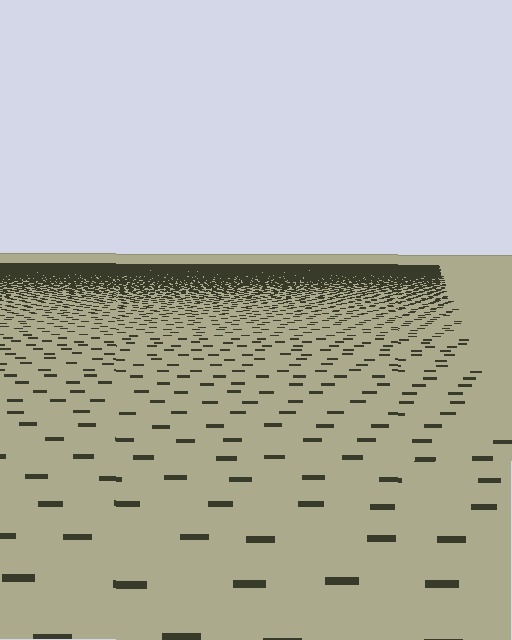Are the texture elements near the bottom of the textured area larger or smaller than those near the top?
Larger. Near the bottom, elements are closer to the viewer and appear at a bigger on-screen size.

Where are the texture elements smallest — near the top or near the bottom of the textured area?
Near the top.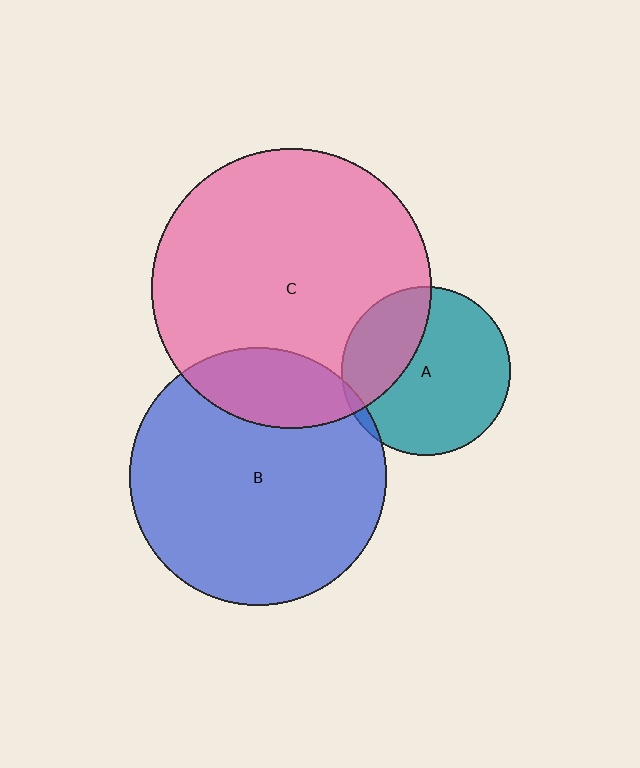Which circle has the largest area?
Circle C (pink).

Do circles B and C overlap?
Yes.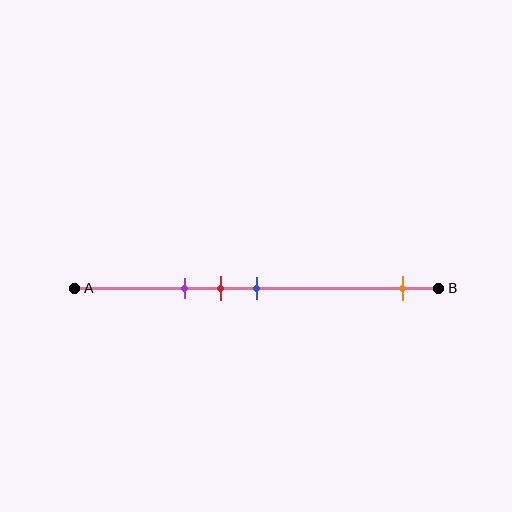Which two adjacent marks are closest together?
The red and blue marks are the closest adjacent pair.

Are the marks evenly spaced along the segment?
No, the marks are not evenly spaced.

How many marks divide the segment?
There are 4 marks dividing the segment.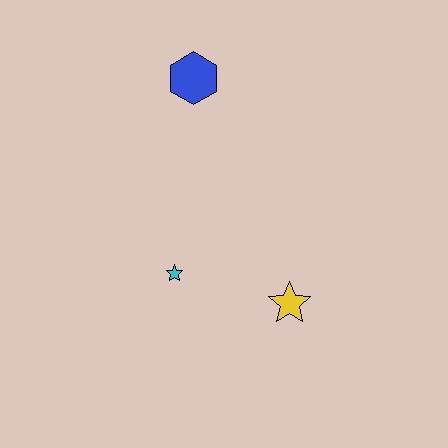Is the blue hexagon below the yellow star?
No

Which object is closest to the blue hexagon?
The cyan star is closest to the blue hexagon.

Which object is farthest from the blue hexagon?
The yellow star is farthest from the blue hexagon.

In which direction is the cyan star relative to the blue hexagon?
The cyan star is below the blue hexagon.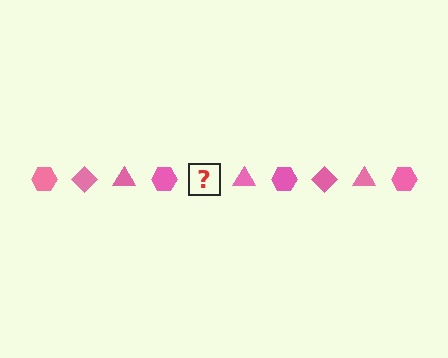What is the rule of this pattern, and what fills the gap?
The rule is that the pattern cycles through hexagon, diamond, triangle shapes in pink. The gap should be filled with a pink diamond.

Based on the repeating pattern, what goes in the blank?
The blank should be a pink diamond.